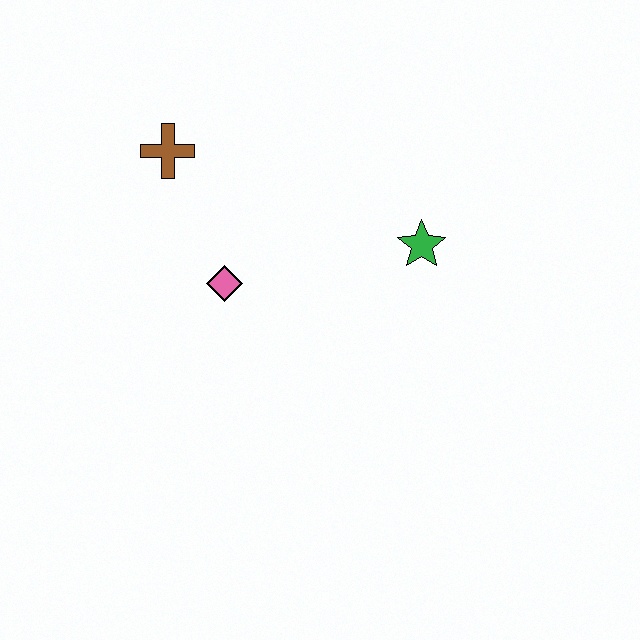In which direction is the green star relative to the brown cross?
The green star is to the right of the brown cross.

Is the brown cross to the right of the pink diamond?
No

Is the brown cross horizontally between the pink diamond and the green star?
No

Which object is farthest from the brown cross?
The green star is farthest from the brown cross.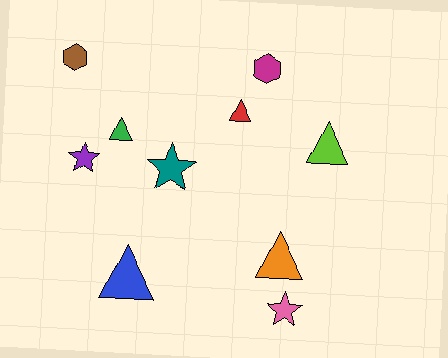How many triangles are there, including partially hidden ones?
There are 5 triangles.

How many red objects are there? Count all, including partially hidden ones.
There is 1 red object.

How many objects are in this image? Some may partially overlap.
There are 10 objects.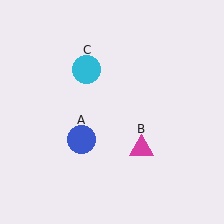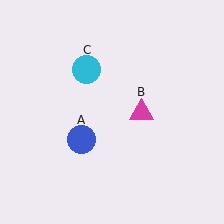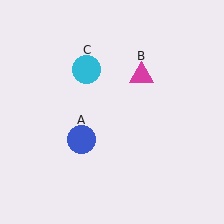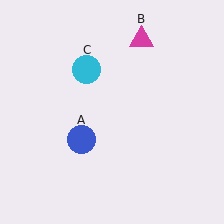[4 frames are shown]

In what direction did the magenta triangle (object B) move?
The magenta triangle (object B) moved up.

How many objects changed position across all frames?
1 object changed position: magenta triangle (object B).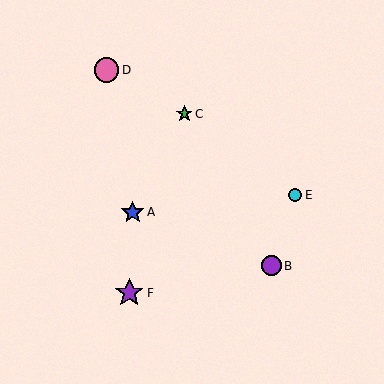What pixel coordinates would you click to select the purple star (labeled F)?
Click at (129, 293) to select the purple star F.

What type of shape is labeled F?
Shape F is a purple star.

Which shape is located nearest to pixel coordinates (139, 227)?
The blue star (labeled A) at (133, 212) is nearest to that location.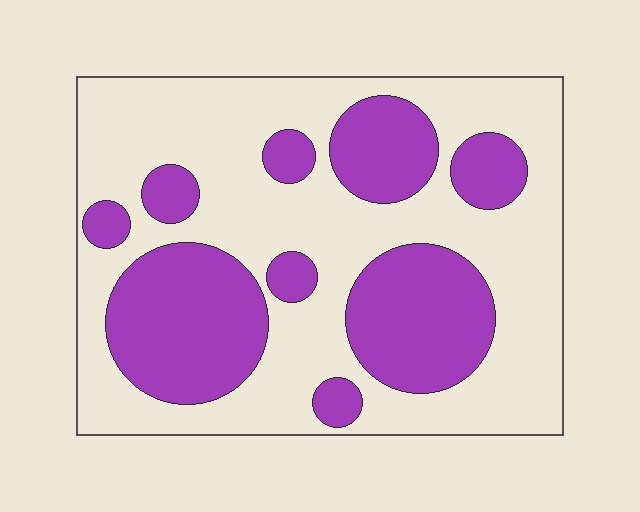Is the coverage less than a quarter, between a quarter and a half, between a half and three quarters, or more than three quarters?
Between a quarter and a half.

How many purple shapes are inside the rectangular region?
9.